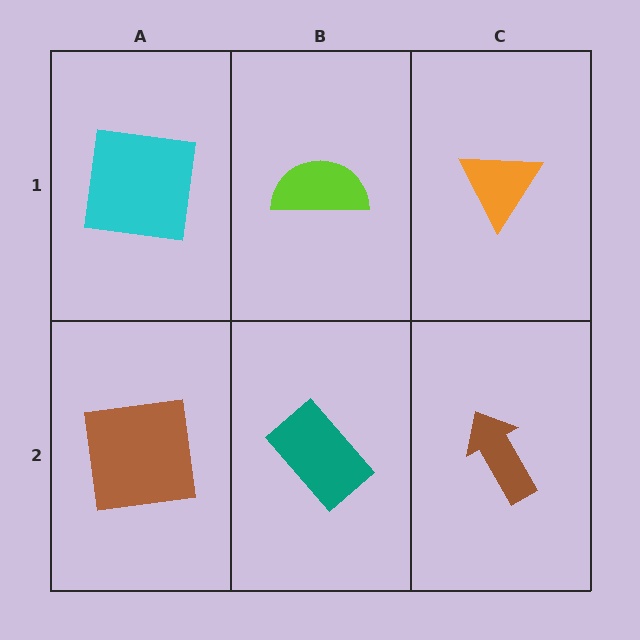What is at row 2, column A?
A brown square.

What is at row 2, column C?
A brown arrow.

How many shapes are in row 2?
3 shapes.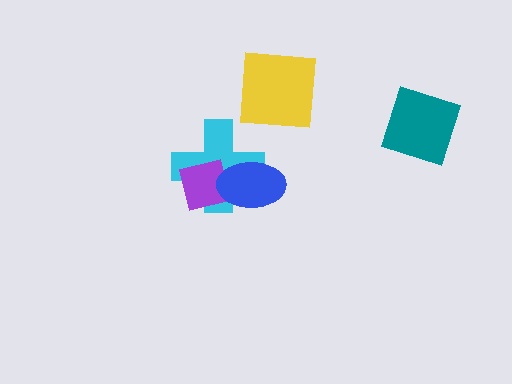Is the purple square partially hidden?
Yes, it is partially covered by another shape.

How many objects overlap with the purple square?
2 objects overlap with the purple square.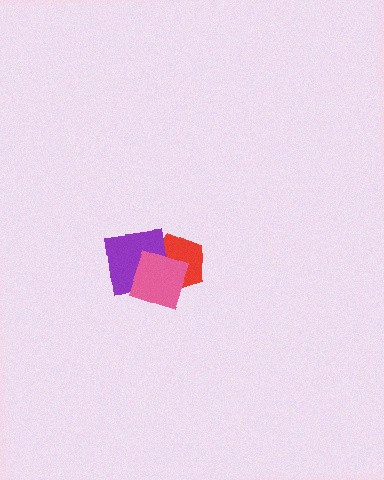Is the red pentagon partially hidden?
Yes, it is partially covered by another shape.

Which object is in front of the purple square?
The pink diamond is in front of the purple square.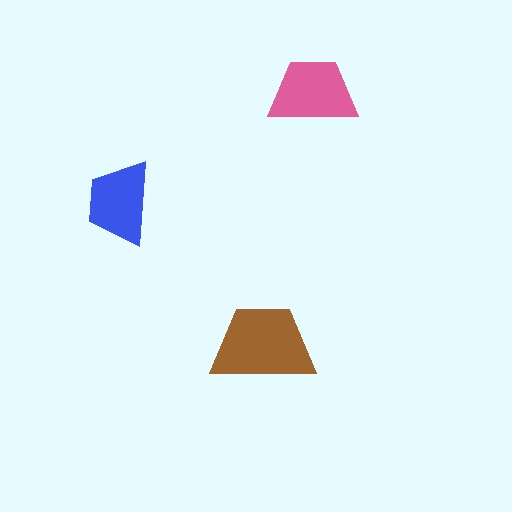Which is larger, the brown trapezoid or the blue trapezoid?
The brown one.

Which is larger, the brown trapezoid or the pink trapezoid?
The brown one.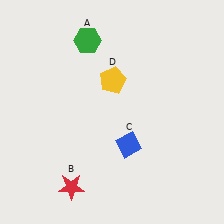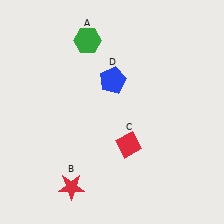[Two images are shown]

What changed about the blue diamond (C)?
In Image 1, C is blue. In Image 2, it changed to red.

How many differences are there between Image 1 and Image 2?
There are 2 differences between the two images.